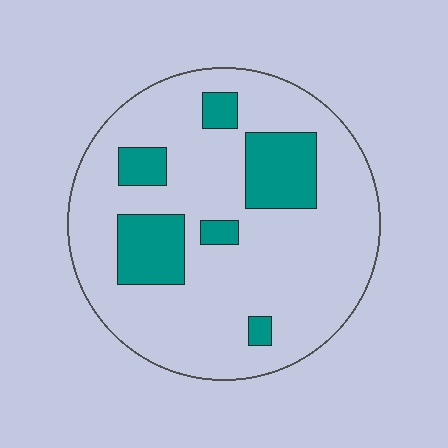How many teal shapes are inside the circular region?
6.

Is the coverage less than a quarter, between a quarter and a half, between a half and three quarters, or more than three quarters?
Less than a quarter.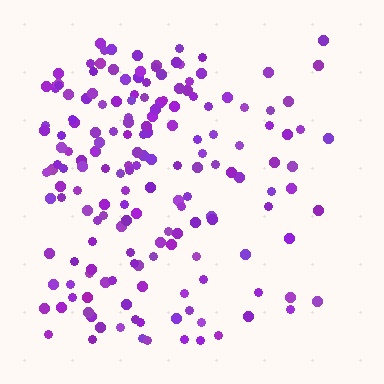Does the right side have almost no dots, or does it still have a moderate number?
Still a moderate number, just noticeably fewer than the left.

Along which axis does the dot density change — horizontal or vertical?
Horizontal.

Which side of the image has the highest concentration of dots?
The left.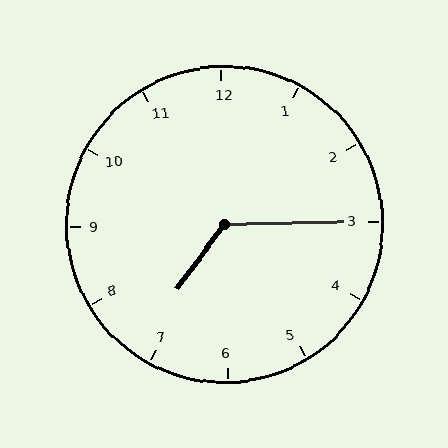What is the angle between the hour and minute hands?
Approximately 128 degrees.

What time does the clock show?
7:15.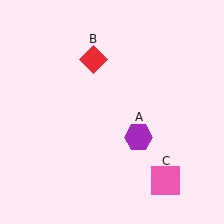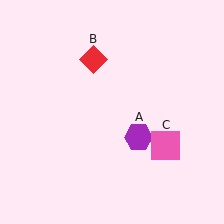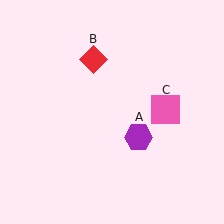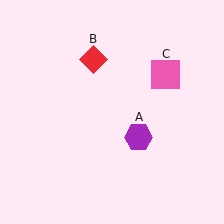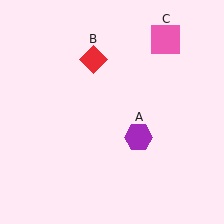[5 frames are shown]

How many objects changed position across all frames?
1 object changed position: pink square (object C).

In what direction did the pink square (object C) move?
The pink square (object C) moved up.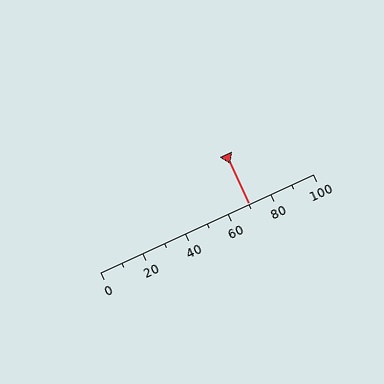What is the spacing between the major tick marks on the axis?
The major ticks are spaced 20 apart.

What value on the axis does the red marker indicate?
The marker indicates approximately 70.